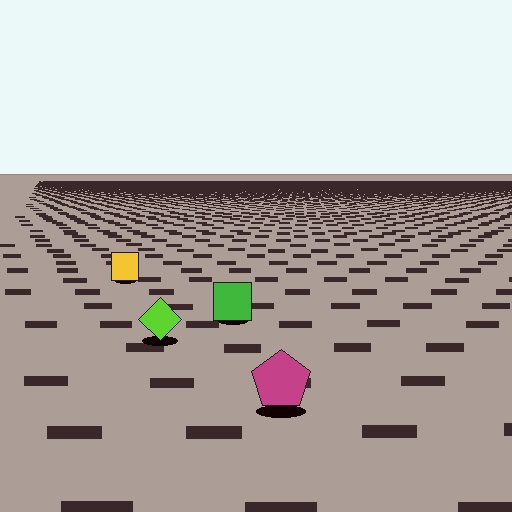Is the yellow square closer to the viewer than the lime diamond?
No. The lime diamond is closer — you can tell from the texture gradient: the ground texture is coarser near it.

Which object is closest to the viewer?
The magenta pentagon is closest. The texture marks near it are larger and more spread out.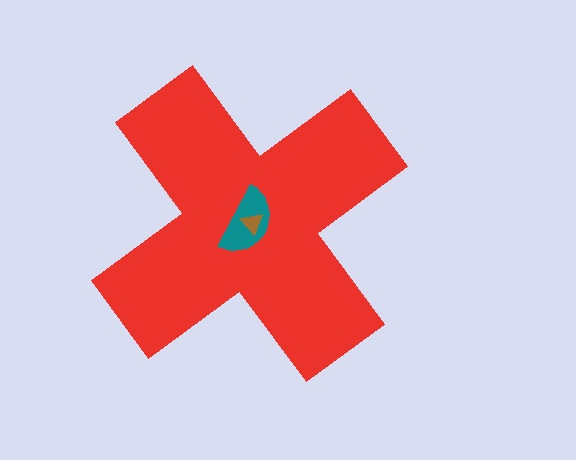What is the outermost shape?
The red cross.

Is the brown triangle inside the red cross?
Yes.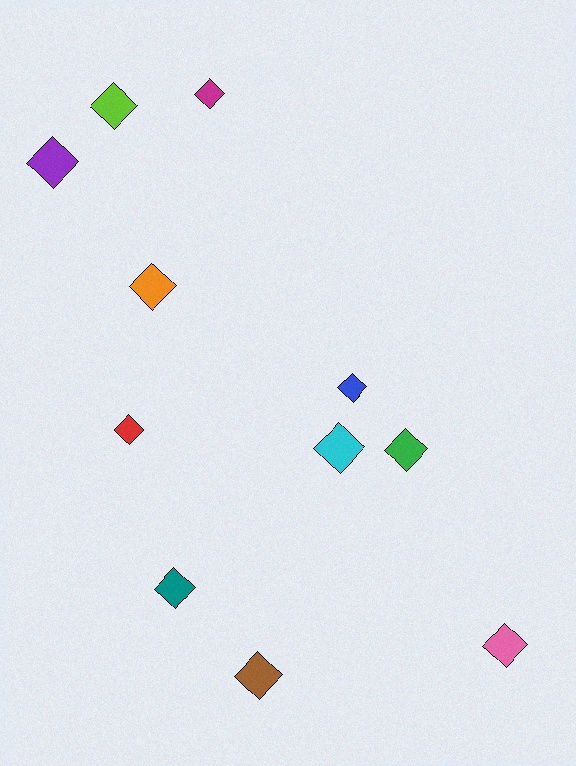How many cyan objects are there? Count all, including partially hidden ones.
There is 1 cyan object.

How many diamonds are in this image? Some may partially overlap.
There are 11 diamonds.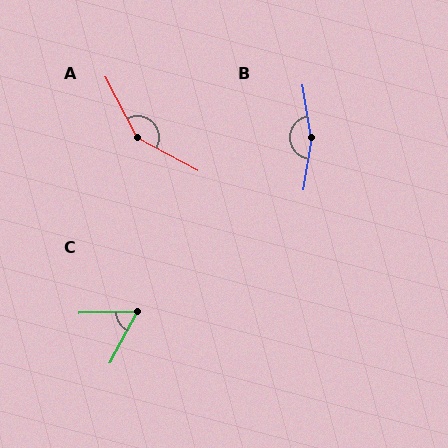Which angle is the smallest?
C, at approximately 61 degrees.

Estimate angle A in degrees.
Approximately 145 degrees.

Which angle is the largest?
B, at approximately 162 degrees.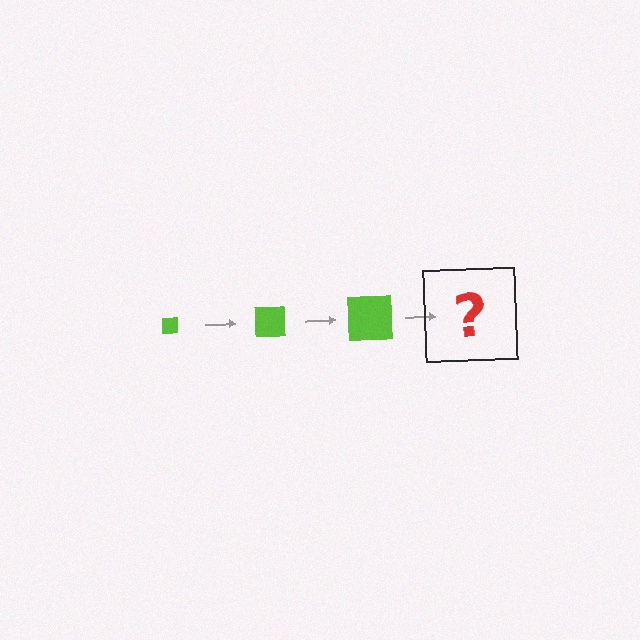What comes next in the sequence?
The next element should be a lime square, larger than the previous one.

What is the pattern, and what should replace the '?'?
The pattern is that the square gets progressively larger each step. The '?' should be a lime square, larger than the previous one.